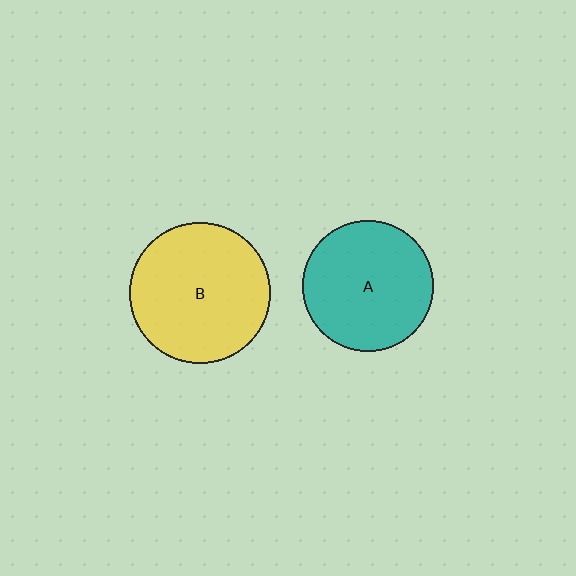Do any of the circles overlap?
No, none of the circles overlap.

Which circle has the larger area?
Circle B (yellow).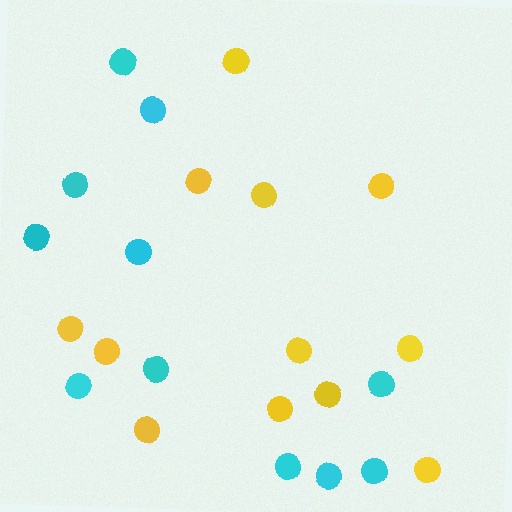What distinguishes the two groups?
There are 2 groups: one group of cyan circles (11) and one group of yellow circles (12).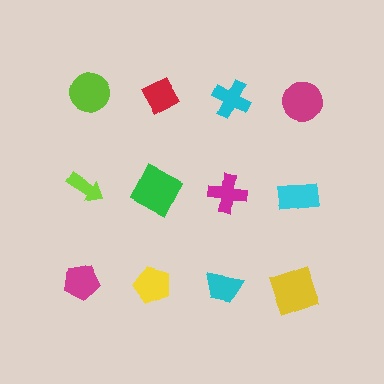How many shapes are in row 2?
4 shapes.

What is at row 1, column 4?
A magenta circle.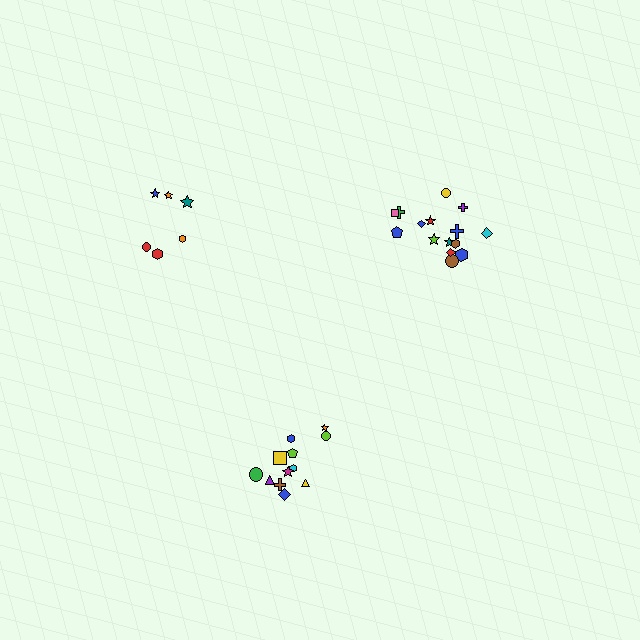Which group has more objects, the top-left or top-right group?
The top-right group.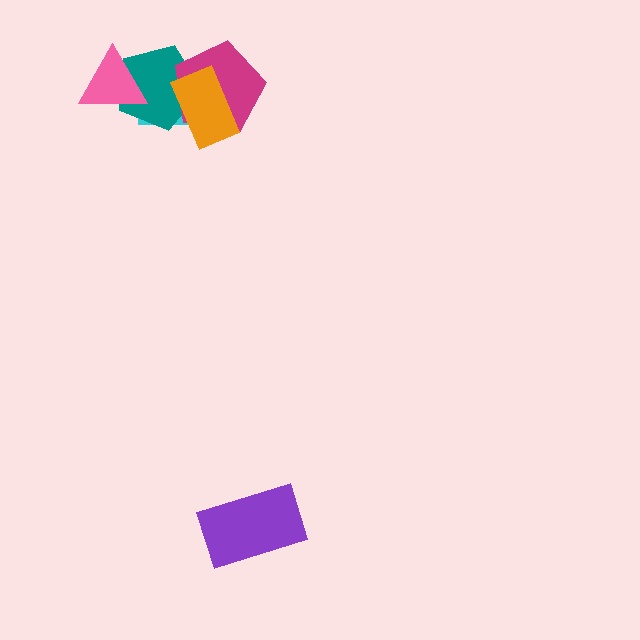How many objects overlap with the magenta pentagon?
3 objects overlap with the magenta pentagon.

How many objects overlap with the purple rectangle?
0 objects overlap with the purple rectangle.